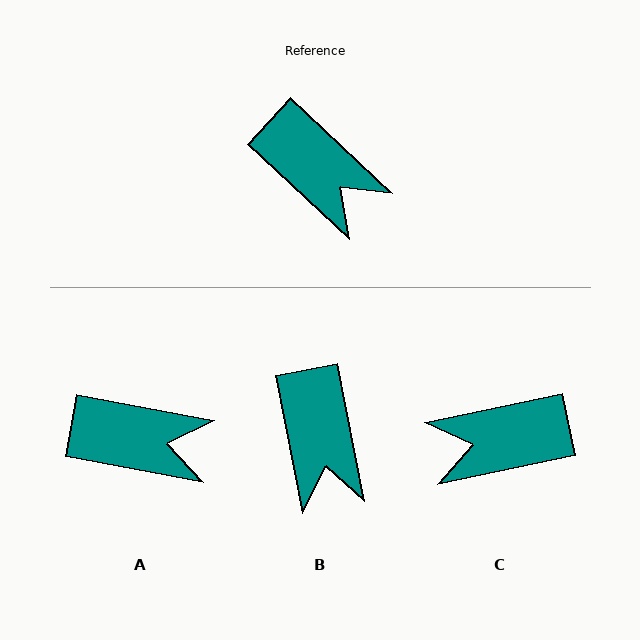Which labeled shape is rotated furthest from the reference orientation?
C, about 125 degrees away.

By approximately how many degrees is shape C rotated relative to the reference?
Approximately 125 degrees clockwise.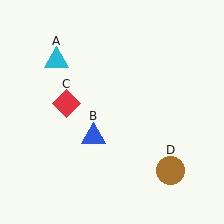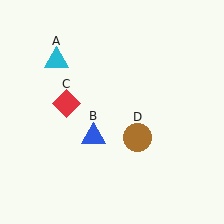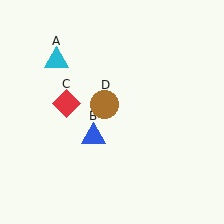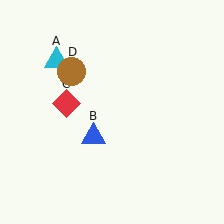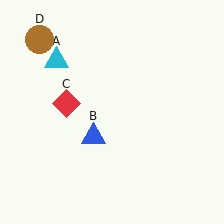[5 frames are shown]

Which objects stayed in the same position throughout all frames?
Cyan triangle (object A) and blue triangle (object B) and red diamond (object C) remained stationary.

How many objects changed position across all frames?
1 object changed position: brown circle (object D).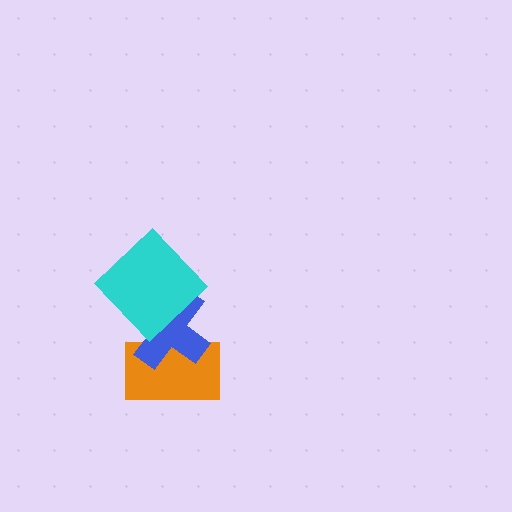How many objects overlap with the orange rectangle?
1 object overlaps with the orange rectangle.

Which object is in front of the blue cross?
The cyan diamond is in front of the blue cross.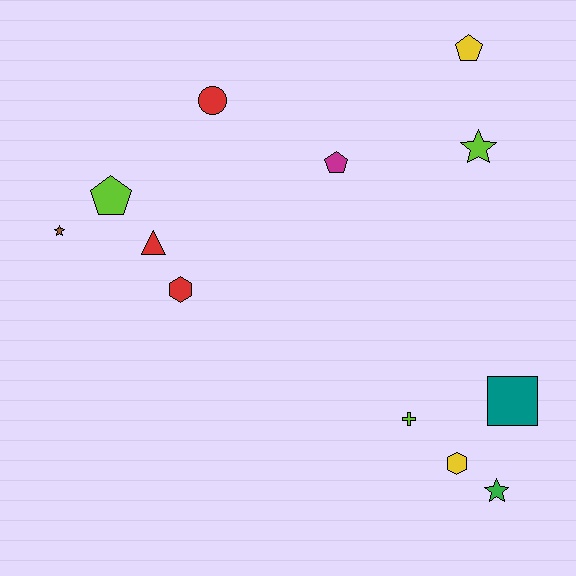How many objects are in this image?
There are 12 objects.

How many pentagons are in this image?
There are 3 pentagons.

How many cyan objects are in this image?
There are no cyan objects.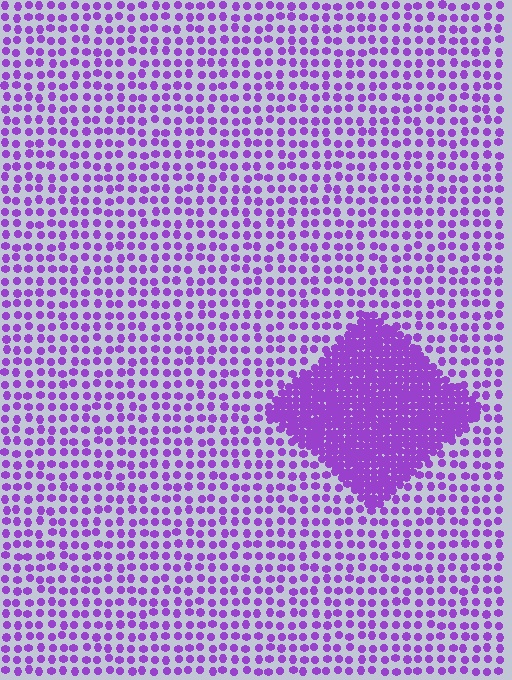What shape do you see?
I see a diamond.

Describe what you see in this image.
The image contains small purple elements arranged at two different densities. A diamond-shaped region is visible where the elements are more densely packed than the surrounding area.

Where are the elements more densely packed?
The elements are more densely packed inside the diamond boundary.